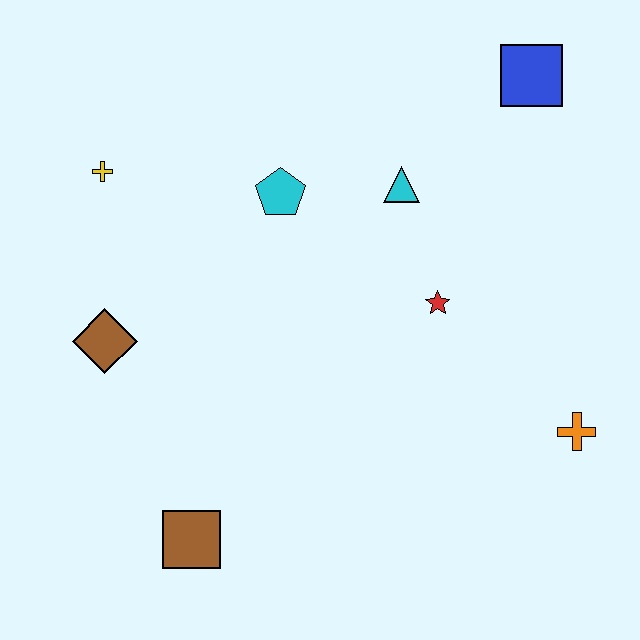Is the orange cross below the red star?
Yes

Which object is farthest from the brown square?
The blue square is farthest from the brown square.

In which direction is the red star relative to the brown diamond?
The red star is to the right of the brown diamond.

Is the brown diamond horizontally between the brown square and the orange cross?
No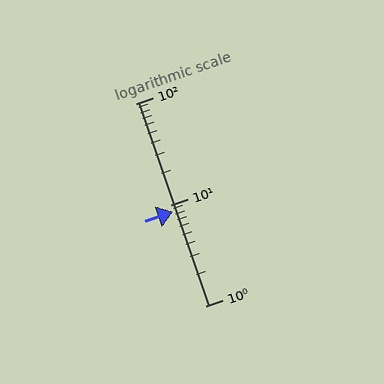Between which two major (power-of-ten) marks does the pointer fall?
The pointer is between 1 and 10.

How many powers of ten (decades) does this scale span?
The scale spans 2 decades, from 1 to 100.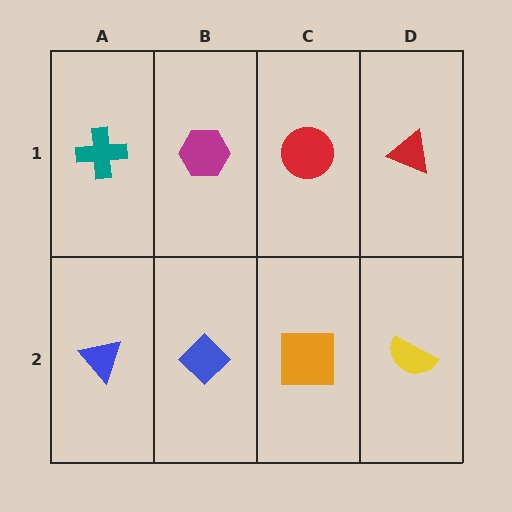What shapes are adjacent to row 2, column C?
A red circle (row 1, column C), a blue diamond (row 2, column B), a yellow semicircle (row 2, column D).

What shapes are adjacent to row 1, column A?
A blue triangle (row 2, column A), a magenta hexagon (row 1, column B).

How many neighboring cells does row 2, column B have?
3.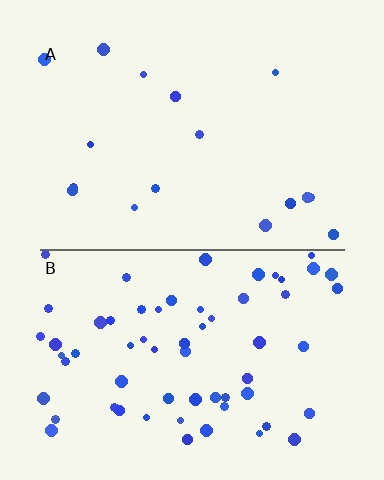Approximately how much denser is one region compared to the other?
Approximately 3.7× — region B over region A.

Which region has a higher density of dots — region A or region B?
B (the bottom).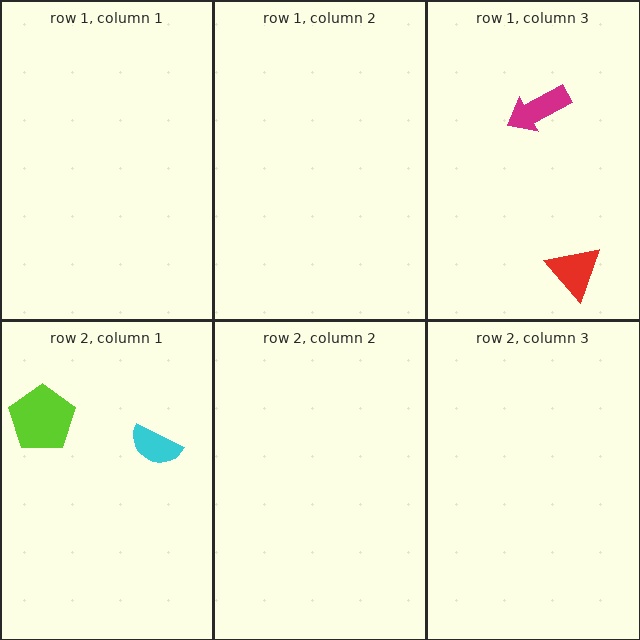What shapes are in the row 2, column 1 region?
The cyan semicircle, the lime pentagon.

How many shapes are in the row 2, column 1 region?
2.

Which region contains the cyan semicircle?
The row 2, column 1 region.